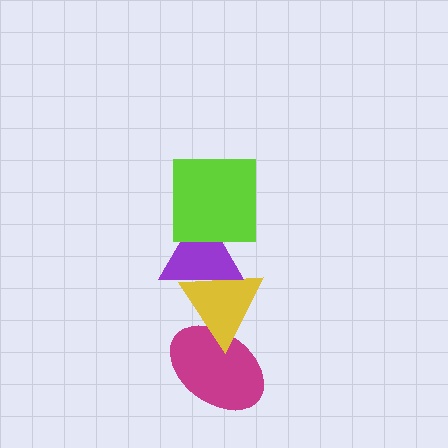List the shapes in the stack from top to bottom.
From top to bottom: the lime square, the purple triangle, the yellow triangle, the magenta ellipse.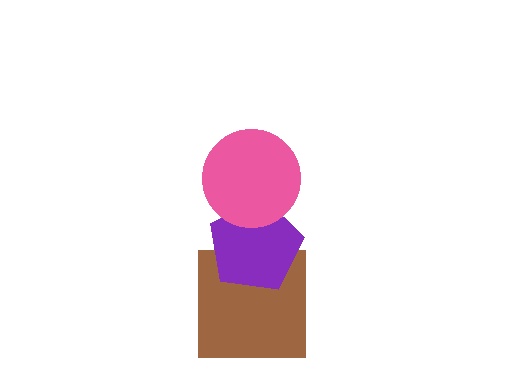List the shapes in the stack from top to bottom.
From top to bottom: the pink circle, the purple pentagon, the brown square.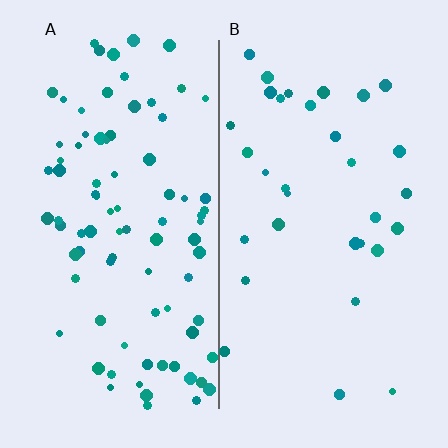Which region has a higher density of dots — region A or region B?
A (the left).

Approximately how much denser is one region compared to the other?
Approximately 2.7× — region A over region B.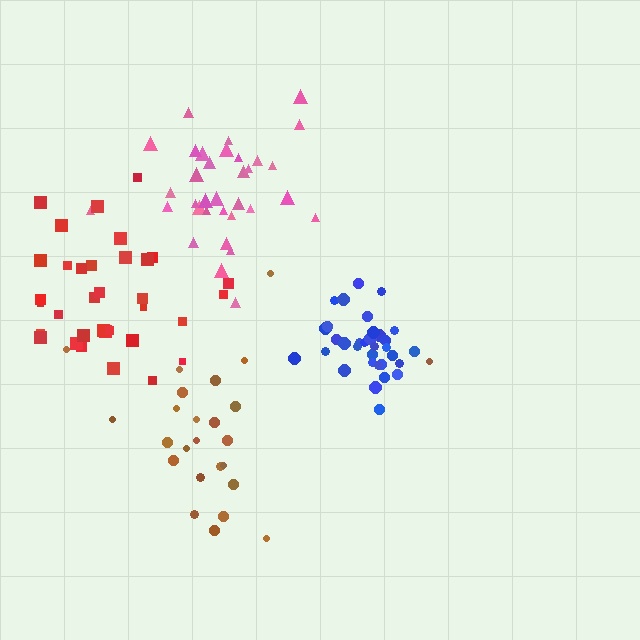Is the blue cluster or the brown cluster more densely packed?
Blue.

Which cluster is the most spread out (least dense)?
Brown.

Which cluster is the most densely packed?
Blue.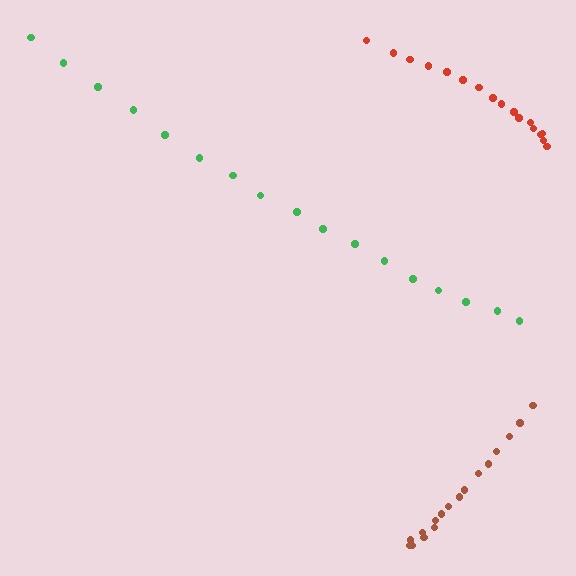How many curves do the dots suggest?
There are 3 distinct paths.